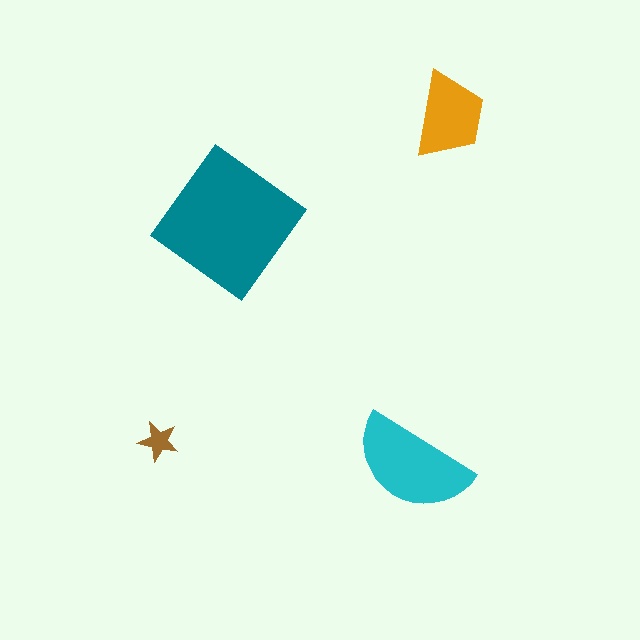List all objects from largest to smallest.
The teal diamond, the cyan semicircle, the orange trapezoid, the brown star.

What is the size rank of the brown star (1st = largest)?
4th.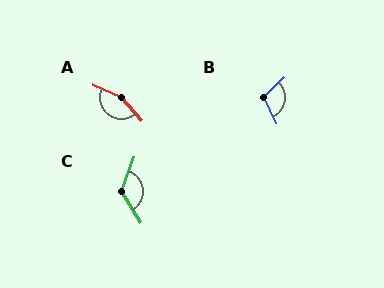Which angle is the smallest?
B, at approximately 108 degrees.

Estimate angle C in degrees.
Approximately 129 degrees.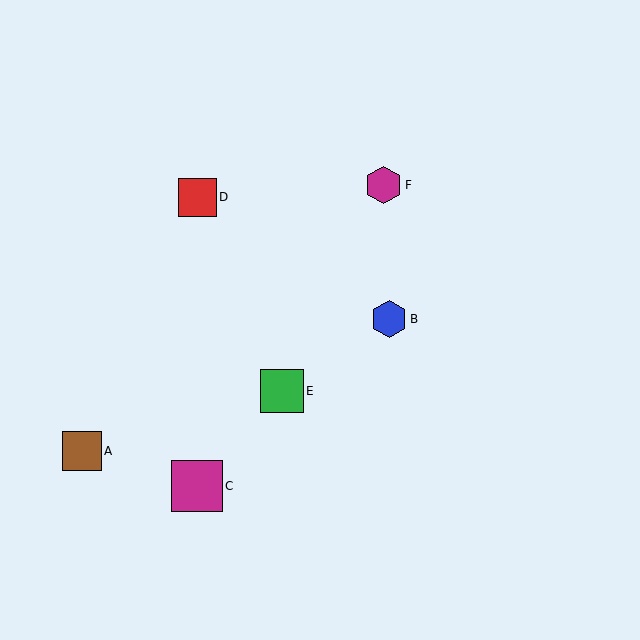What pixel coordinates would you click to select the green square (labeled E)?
Click at (282, 391) to select the green square E.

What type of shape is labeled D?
Shape D is a red square.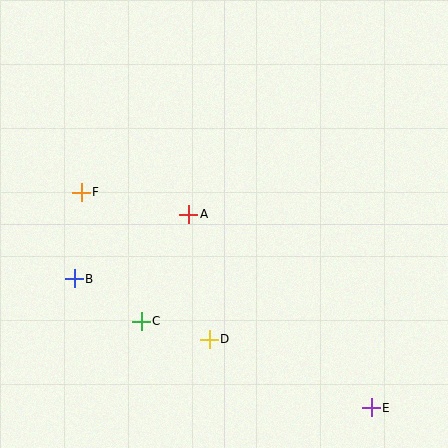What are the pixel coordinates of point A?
Point A is at (189, 214).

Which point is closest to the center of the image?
Point A at (189, 214) is closest to the center.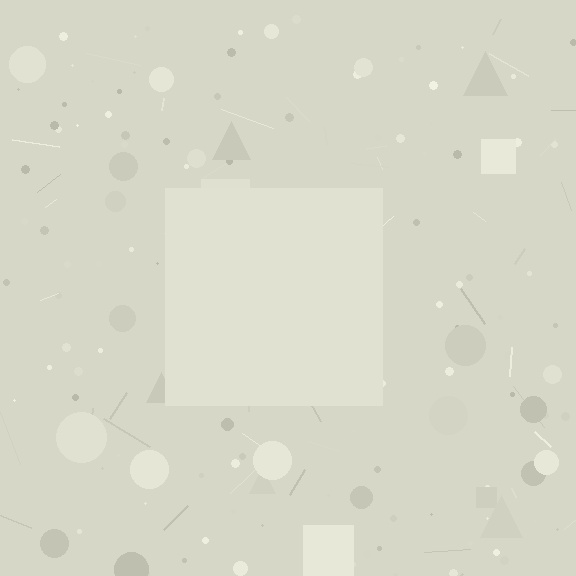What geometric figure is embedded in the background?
A square is embedded in the background.